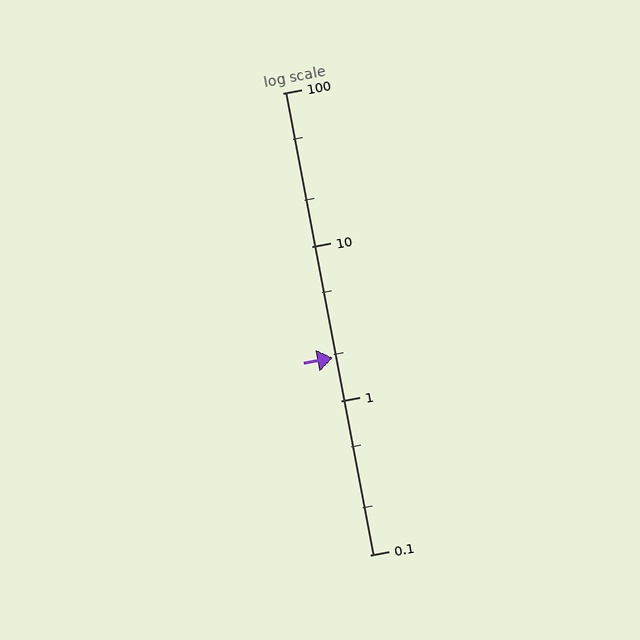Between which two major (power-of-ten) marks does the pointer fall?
The pointer is between 1 and 10.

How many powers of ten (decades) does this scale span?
The scale spans 3 decades, from 0.1 to 100.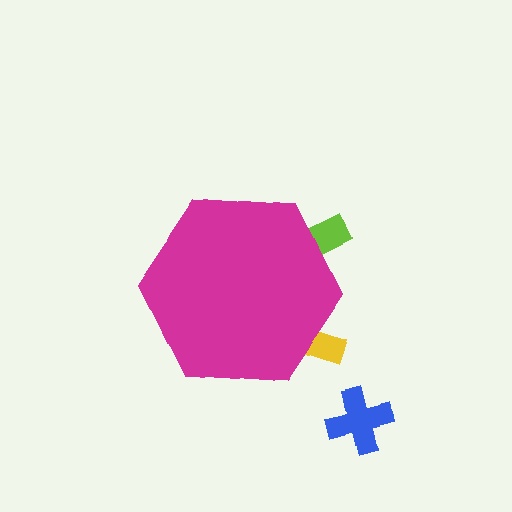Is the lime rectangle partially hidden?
Yes, the lime rectangle is partially hidden behind the magenta hexagon.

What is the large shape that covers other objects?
A magenta hexagon.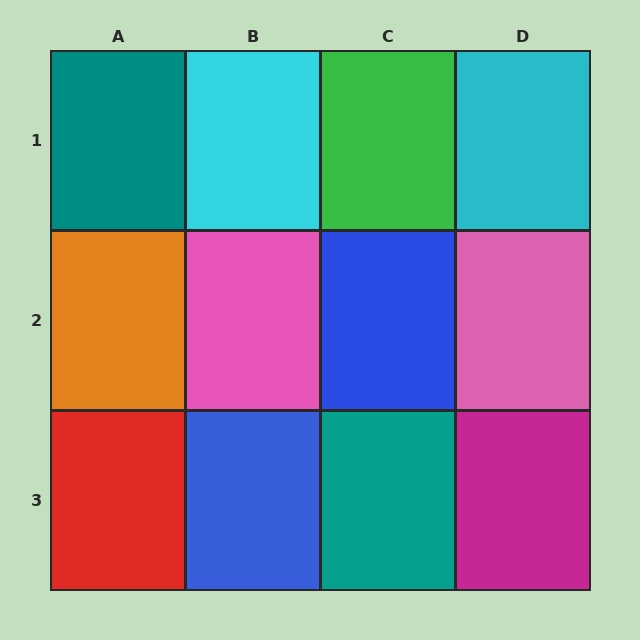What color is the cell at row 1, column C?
Green.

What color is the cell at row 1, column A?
Teal.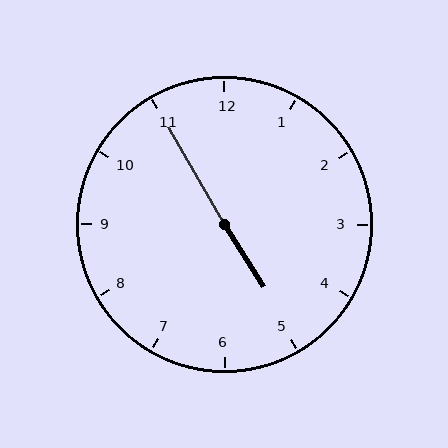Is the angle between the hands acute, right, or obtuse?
It is obtuse.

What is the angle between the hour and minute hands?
Approximately 178 degrees.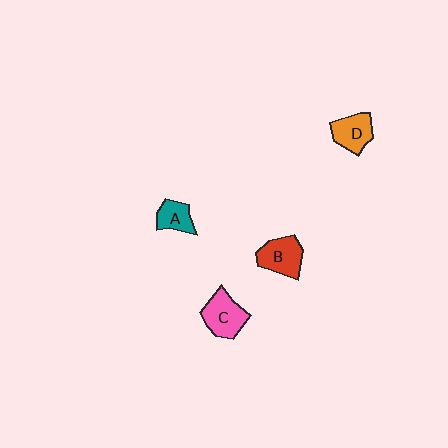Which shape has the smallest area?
Shape A (teal).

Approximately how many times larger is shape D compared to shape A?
Approximately 1.3 times.